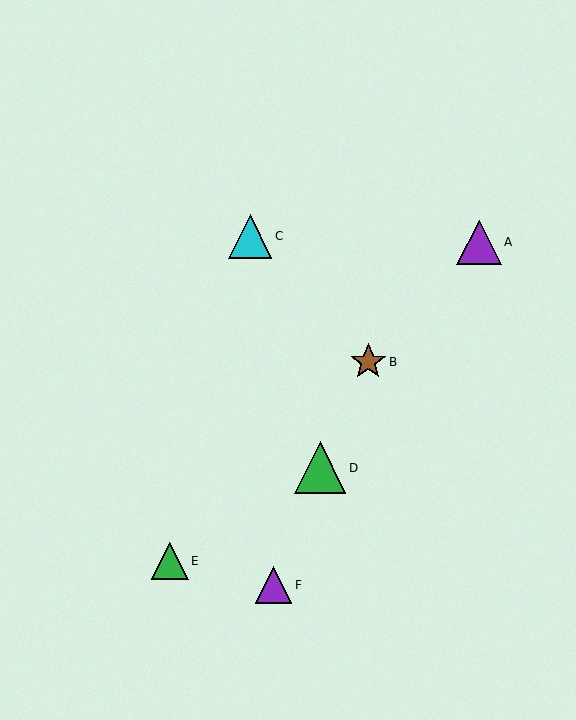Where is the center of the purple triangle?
The center of the purple triangle is at (273, 585).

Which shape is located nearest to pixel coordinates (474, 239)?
The purple triangle (labeled A) at (479, 242) is nearest to that location.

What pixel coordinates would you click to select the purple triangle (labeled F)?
Click at (273, 585) to select the purple triangle F.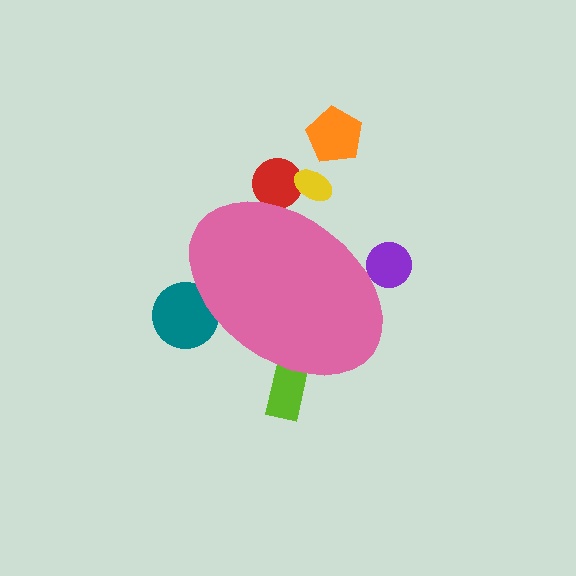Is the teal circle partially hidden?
Yes, the teal circle is partially hidden behind the pink ellipse.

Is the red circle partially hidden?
Yes, the red circle is partially hidden behind the pink ellipse.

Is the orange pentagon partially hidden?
No, the orange pentagon is fully visible.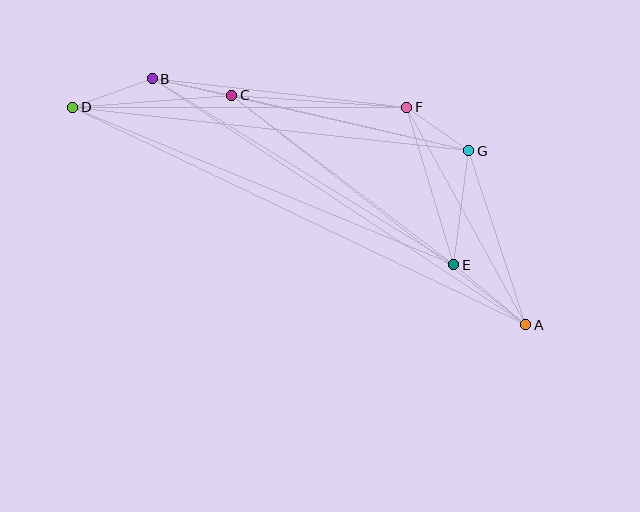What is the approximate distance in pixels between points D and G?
The distance between D and G is approximately 398 pixels.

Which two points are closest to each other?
Points F and G are closest to each other.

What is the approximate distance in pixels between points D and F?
The distance between D and F is approximately 334 pixels.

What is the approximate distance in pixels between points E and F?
The distance between E and F is approximately 164 pixels.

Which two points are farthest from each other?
Points A and D are farthest from each other.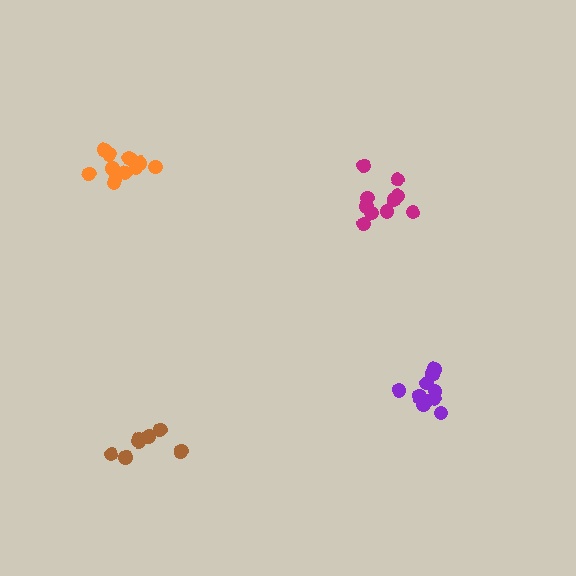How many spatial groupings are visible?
There are 4 spatial groupings.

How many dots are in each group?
Group 1: 10 dots, Group 2: 10 dots, Group 3: 12 dots, Group 4: 7 dots (39 total).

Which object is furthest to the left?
The orange cluster is leftmost.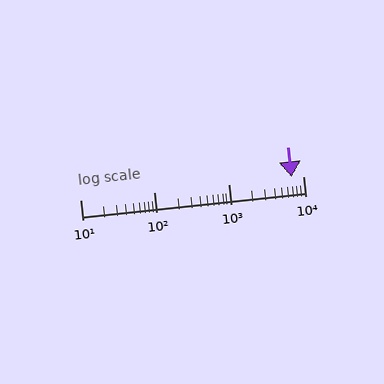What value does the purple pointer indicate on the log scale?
The pointer indicates approximately 7100.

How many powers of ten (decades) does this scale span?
The scale spans 3 decades, from 10 to 10000.